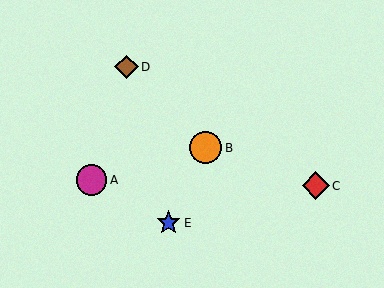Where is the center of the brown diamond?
The center of the brown diamond is at (127, 67).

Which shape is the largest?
The orange circle (labeled B) is the largest.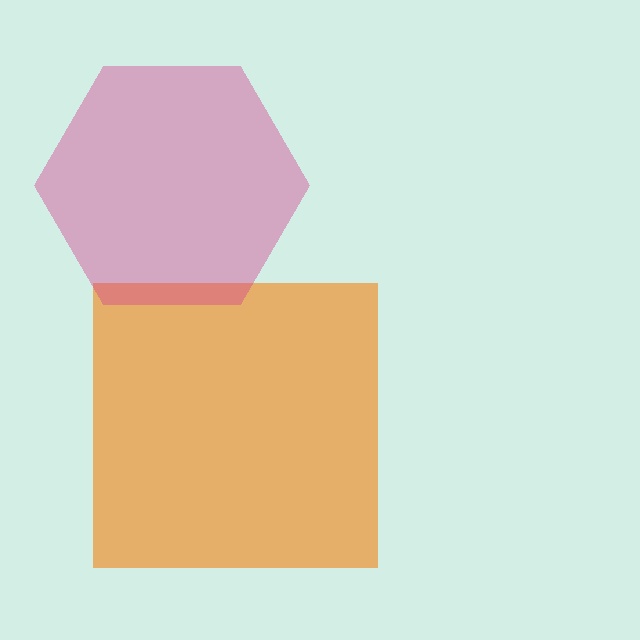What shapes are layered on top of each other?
The layered shapes are: an orange square, a magenta hexagon.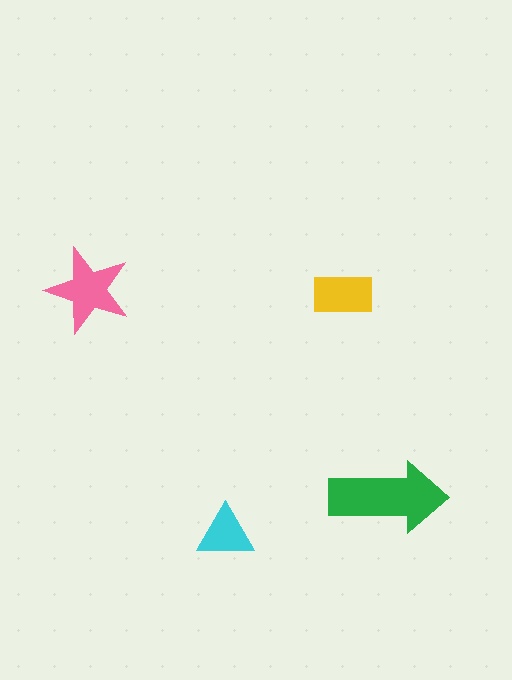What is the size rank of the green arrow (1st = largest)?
1st.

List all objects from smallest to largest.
The cyan triangle, the yellow rectangle, the pink star, the green arrow.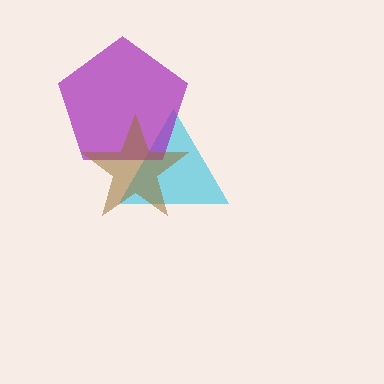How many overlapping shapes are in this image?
There are 3 overlapping shapes in the image.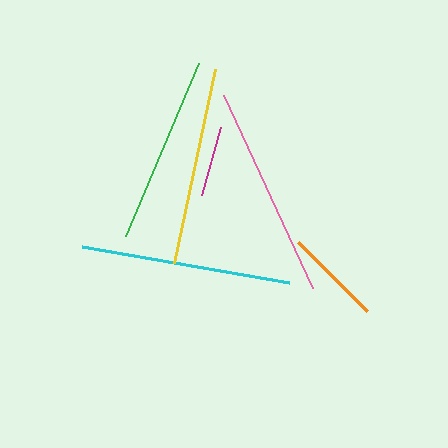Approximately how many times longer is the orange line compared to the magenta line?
The orange line is approximately 1.4 times the length of the magenta line.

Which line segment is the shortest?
The magenta line is the shortest at approximately 71 pixels.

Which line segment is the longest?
The pink line is the longest at approximately 213 pixels.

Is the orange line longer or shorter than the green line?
The green line is longer than the orange line.